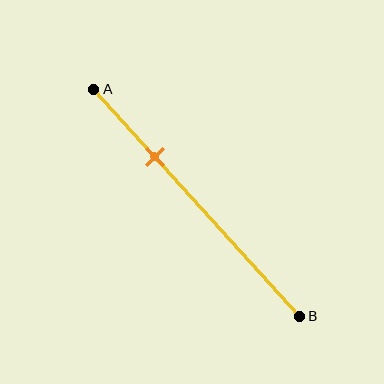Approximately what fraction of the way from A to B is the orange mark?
The orange mark is approximately 30% of the way from A to B.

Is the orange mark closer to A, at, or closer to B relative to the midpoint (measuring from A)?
The orange mark is closer to point A than the midpoint of segment AB.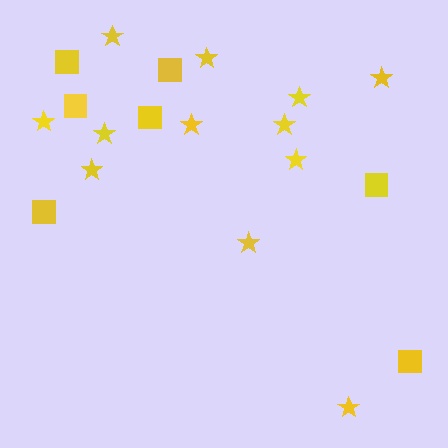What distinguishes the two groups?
There are 2 groups: one group of stars (12) and one group of squares (7).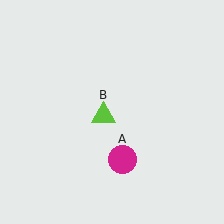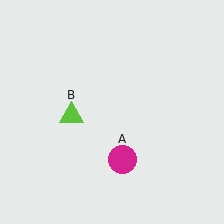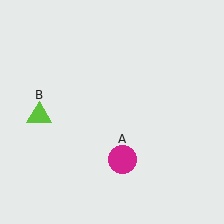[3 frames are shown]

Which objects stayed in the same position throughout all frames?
Magenta circle (object A) remained stationary.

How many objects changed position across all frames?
1 object changed position: lime triangle (object B).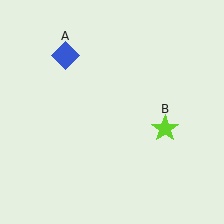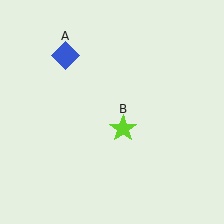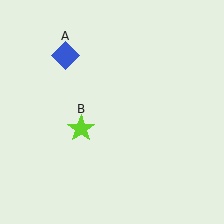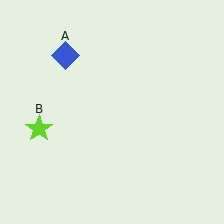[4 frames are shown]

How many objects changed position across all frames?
1 object changed position: lime star (object B).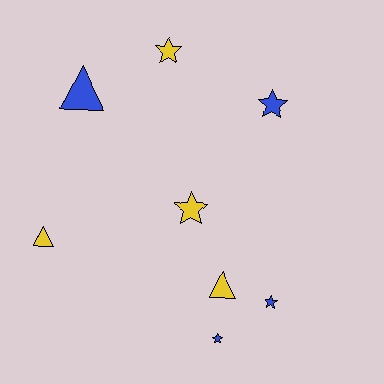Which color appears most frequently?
Yellow, with 4 objects.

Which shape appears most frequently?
Star, with 5 objects.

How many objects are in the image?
There are 8 objects.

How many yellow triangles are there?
There are 2 yellow triangles.